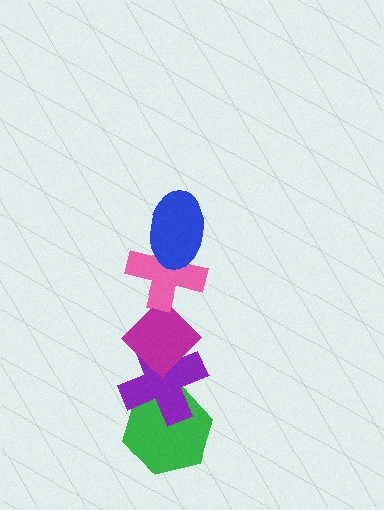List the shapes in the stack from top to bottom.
From top to bottom: the blue ellipse, the pink cross, the magenta diamond, the purple cross, the green hexagon.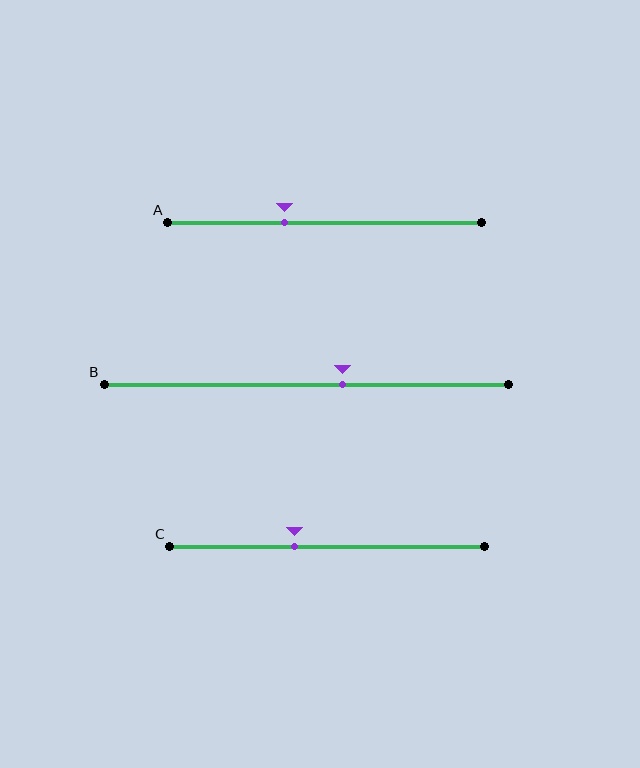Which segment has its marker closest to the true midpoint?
Segment B has its marker closest to the true midpoint.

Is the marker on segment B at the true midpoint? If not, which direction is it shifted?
No, the marker on segment B is shifted to the right by about 9% of the segment length.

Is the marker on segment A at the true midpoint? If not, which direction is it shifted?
No, the marker on segment A is shifted to the left by about 13% of the segment length.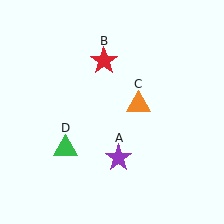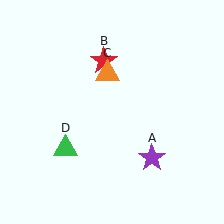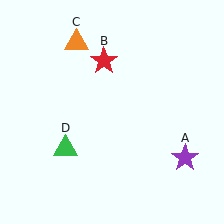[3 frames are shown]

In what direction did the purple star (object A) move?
The purple star (object A) moved right.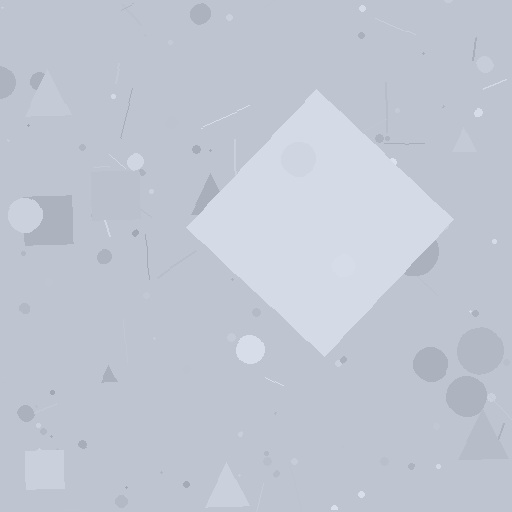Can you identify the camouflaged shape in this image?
The camouflaged shape is a diamond.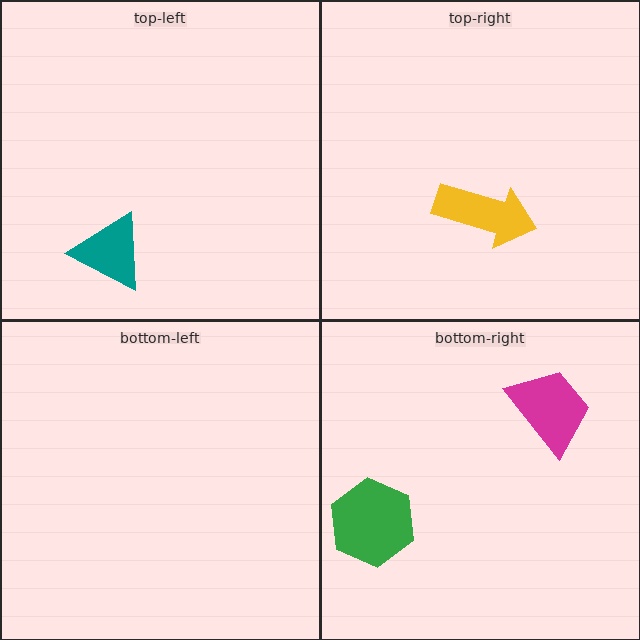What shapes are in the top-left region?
The teal triangle.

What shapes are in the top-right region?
The yellow arrow.